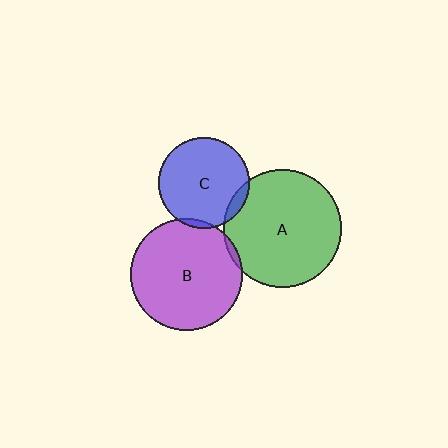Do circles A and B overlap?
Yes.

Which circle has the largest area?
Circle A (green).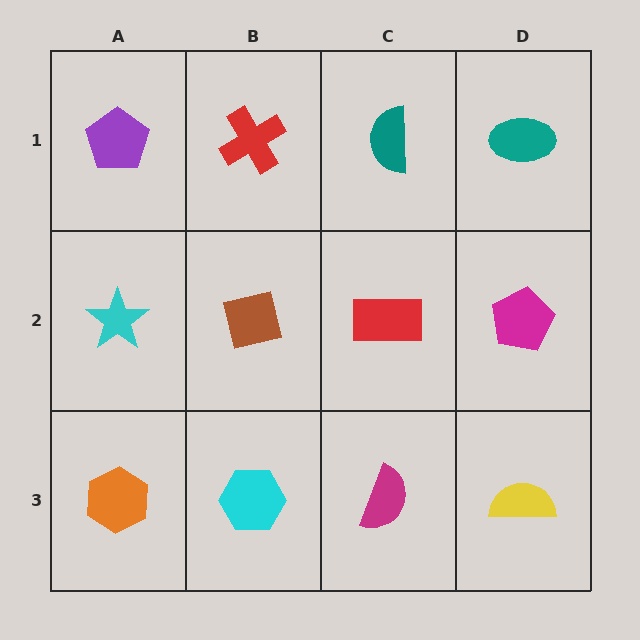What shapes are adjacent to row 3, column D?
A magenta pentagon (row 2, column D), a magenta semicircle (row 3, column C).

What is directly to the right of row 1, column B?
A teal semicircle.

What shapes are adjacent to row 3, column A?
A cyan star (row 2, column A), a cyan hexagon (row 3, column B).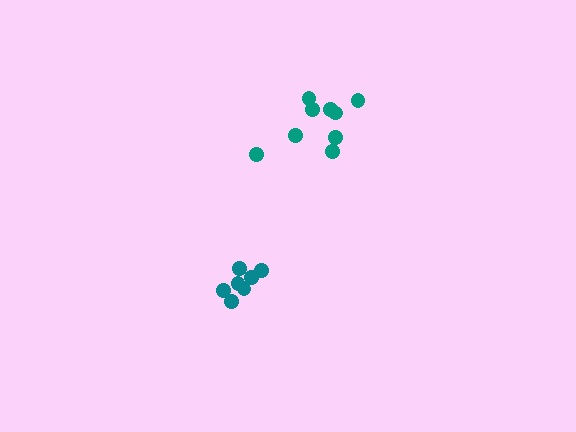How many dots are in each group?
Group 1: 9 dots, Group 2: 7 dots (16 total).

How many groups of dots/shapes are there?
There are 2 groups.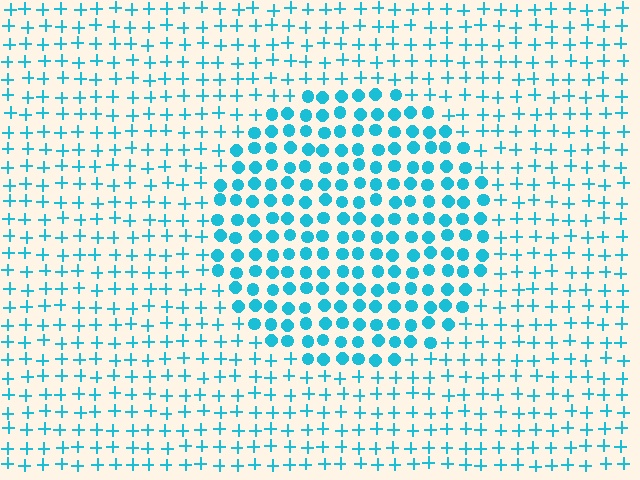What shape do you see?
I see a circle.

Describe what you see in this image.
The image is filled with small cyan elements arranged in a uniform grid. A circle-shaped region contains circles, while the surrounding area contains plus signs. The boundary is defined purely by the change in element shape.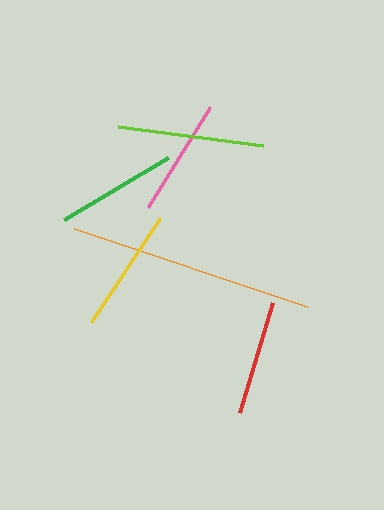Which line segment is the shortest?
The red line is the shortest at approximately 115 pixels.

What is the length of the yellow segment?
The yellow segment is approximately 125 pixels long.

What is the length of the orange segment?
The orange segment is approximately 246 pixels long.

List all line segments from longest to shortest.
From longest to shortest: orange, lime, yellow, green, pink, red.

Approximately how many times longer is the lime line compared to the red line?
The lime line is approximately 1.3 times the length of the red line.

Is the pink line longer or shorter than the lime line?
The lime line is longer than the pink line.